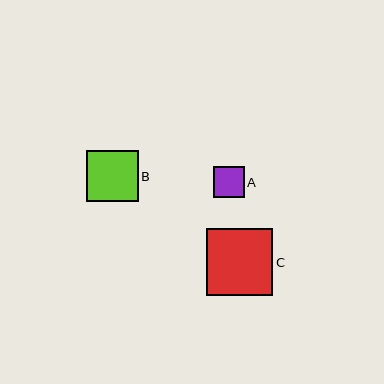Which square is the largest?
Square C is the largest with a size of approximately 67 pixels.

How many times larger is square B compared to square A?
Square B is approximately 1.7 times the size of square A.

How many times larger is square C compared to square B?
Square C is approximately 1.3 times the size of square B.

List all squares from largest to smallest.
From largest to smallest: C, B, A.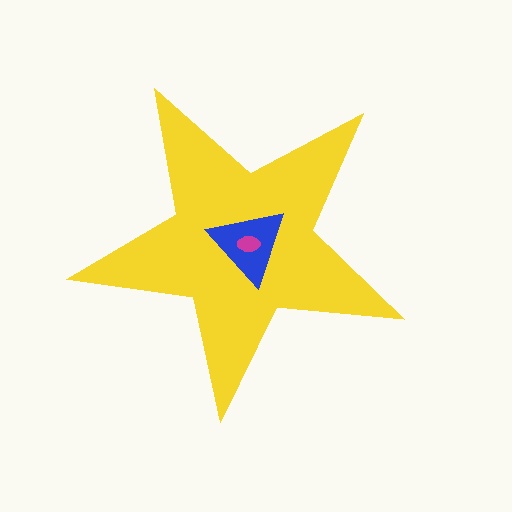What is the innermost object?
The magenta ellipse.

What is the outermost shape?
The yellow star.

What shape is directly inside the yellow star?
The blue triangle.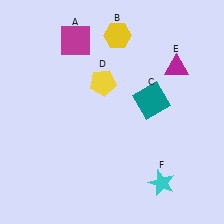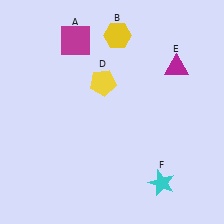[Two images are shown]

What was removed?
The teal square (C) was removed in Image 2.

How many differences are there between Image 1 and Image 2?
There is 1 difference between the two images.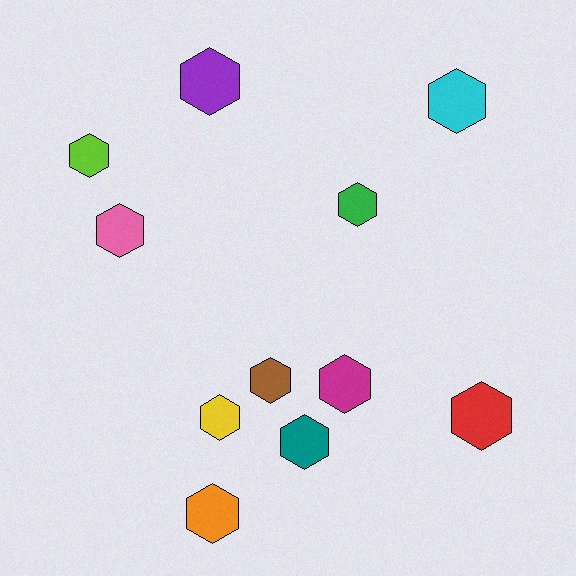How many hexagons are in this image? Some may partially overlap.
There are 11 hexagons.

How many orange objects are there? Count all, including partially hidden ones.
There is 1 orange object.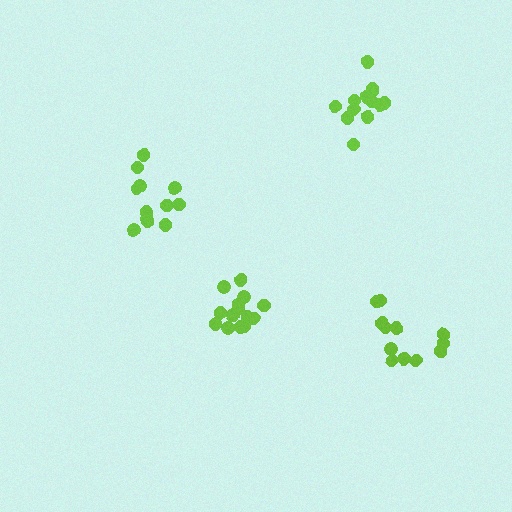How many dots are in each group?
Group 1: 13 dots, Group 2: 14 dots, Group 3: 13 dots, Group 4: 12 dots (52 total).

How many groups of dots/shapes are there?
There are 4 groups.